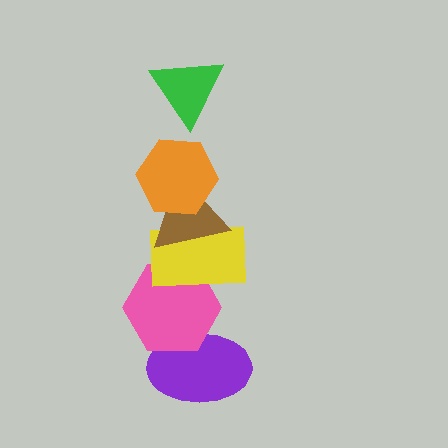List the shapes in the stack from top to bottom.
From top to bottom: the green triangle, the orange hexagon, the brown triangle, the yellow rectangle, the pink hexagon, the purple ellipse.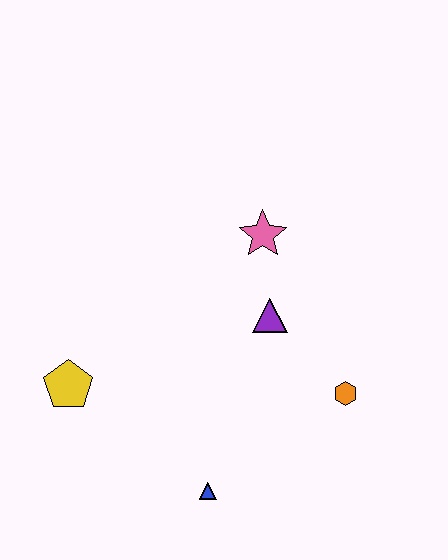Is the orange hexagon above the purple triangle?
No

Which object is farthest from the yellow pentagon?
The orange hexagon is farthest from the yellow pentagon.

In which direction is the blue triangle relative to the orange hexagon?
The blue triangle is to the left of the orange hexagon.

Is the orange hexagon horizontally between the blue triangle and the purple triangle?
No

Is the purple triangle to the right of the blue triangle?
Yes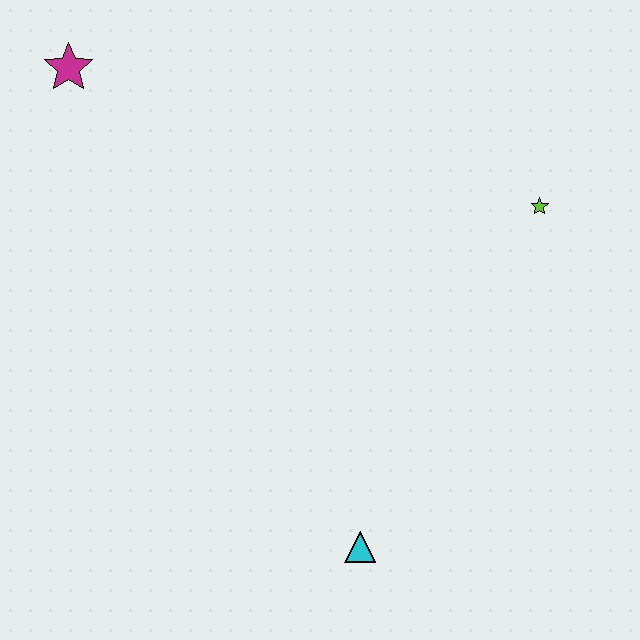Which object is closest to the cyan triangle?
The lime star is closest to the cyan triangle.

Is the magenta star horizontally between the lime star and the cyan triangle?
No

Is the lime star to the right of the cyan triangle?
Yes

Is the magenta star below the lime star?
No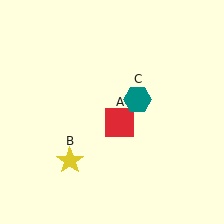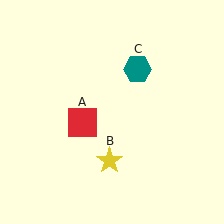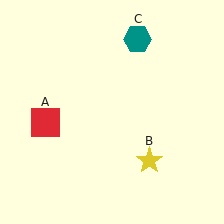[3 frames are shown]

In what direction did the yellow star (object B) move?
The yellow star (object B) moved right.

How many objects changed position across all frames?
3 objects changed position: red square (object A), yellow star (object B), teal hexagon (object C).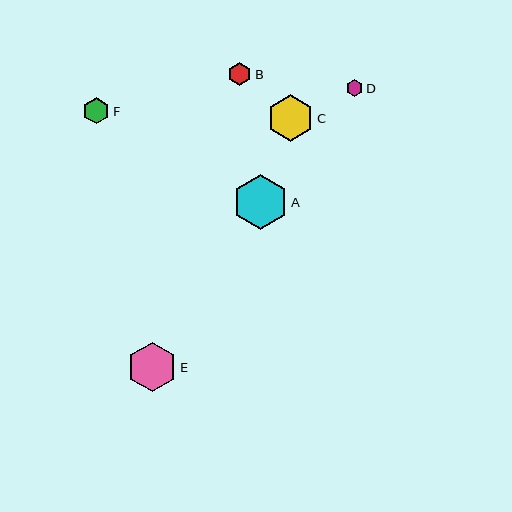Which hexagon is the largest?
Hexagon A is the largest with a size of approximately 55 pixels.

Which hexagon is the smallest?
Hexagon D is the smallest with a size of approximately 17 pixels.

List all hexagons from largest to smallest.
From largest to smallest: A, E, C, F, B, D.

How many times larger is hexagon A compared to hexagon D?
Hexagon A is approximately 3.3 times the size of hexagon D.